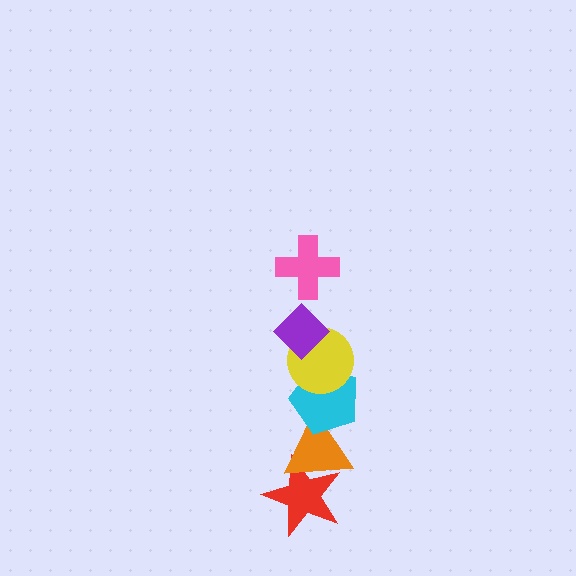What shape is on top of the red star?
The orange triangle is on top of the red star.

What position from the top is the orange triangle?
The orange triangle is 5th from the top.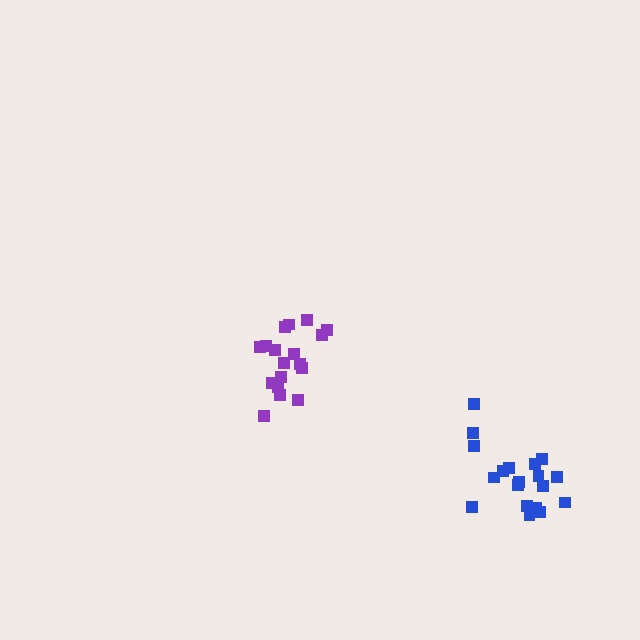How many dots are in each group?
Group 1: 18 dots, Group 2: 20 dots (38 total).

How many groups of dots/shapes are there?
There are 2 groups.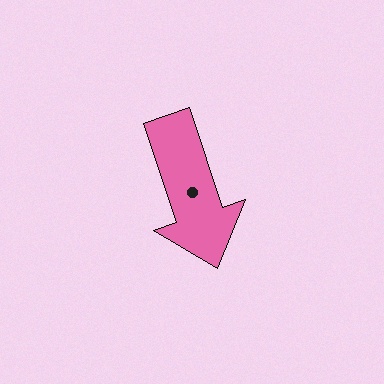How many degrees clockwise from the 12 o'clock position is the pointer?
Approximately 161 degrees.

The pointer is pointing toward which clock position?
Roughly 5 o'clock.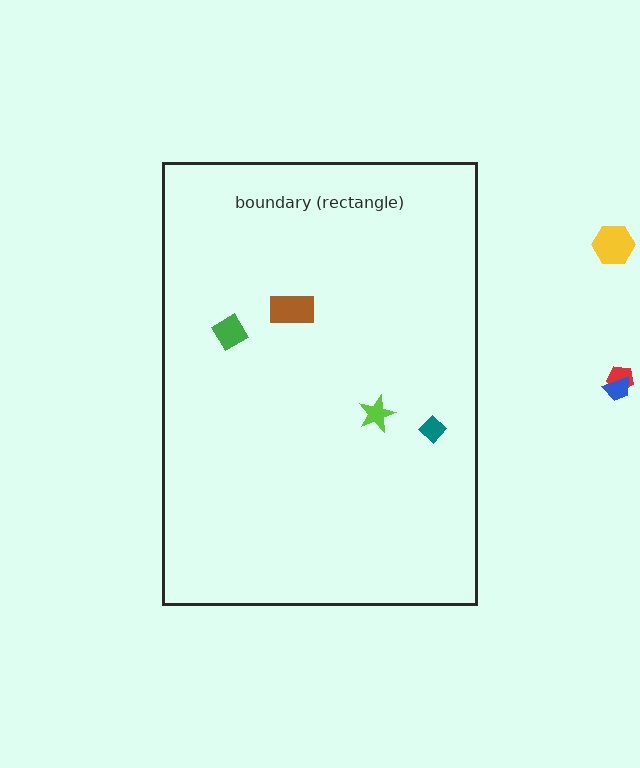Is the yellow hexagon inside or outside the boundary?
Outside.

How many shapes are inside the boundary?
4 inside, 3 outside.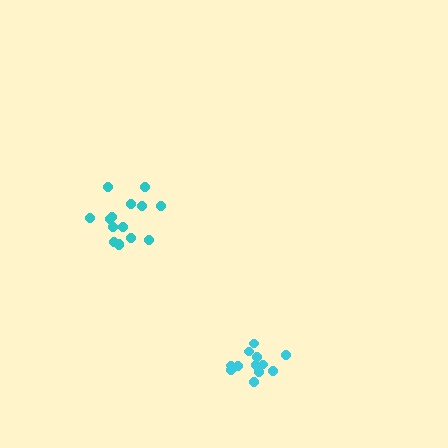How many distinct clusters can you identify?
There are 2 distinct clusters.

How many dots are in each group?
Group 1: 15 dots, Group 2: 12 dots (27 total).